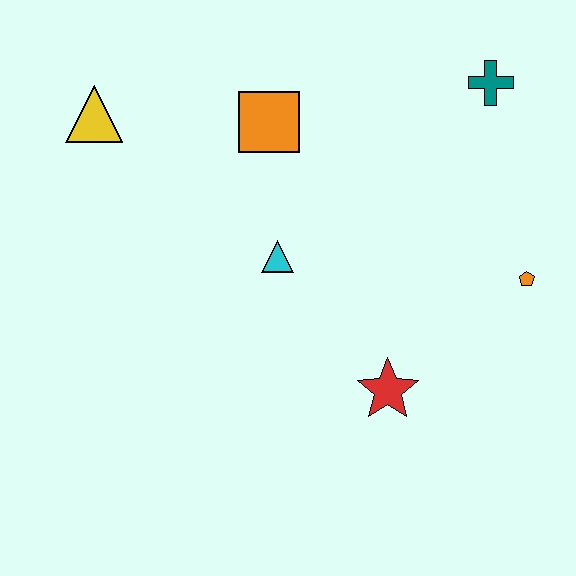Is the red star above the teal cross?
No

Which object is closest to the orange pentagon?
The red star is closest to the orange pentagon.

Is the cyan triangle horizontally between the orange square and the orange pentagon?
Yes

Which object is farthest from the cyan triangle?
The teal cross is farthest from the cyan triangle.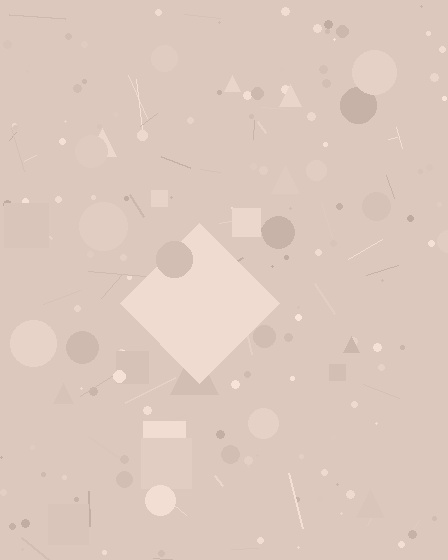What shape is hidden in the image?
A diamond is hidden in the image.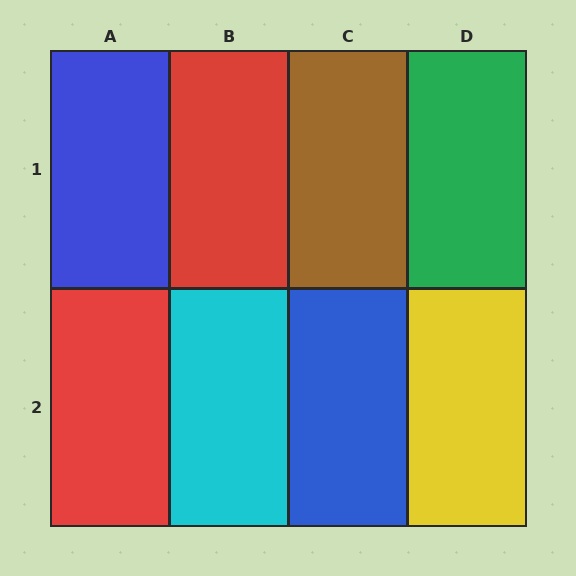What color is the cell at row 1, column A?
Blue.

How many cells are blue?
2 cells are blue.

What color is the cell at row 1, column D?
Green.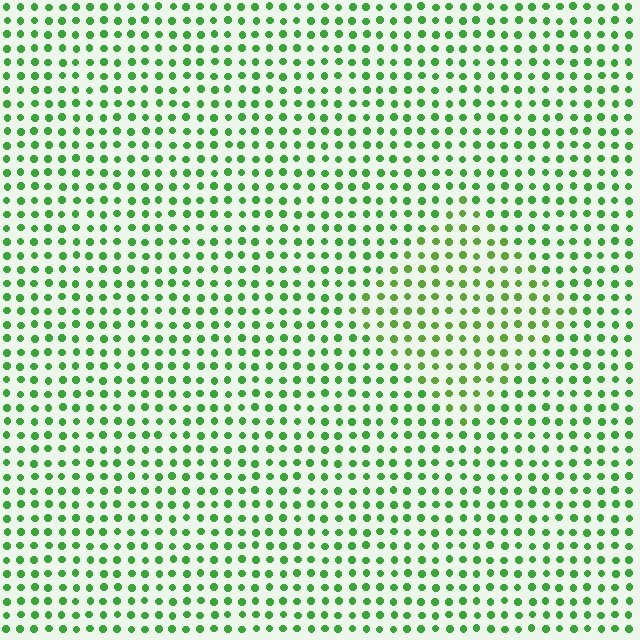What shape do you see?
I see a diamond.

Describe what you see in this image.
The image is filled with small green elements in a uniform arrangement. A diamond-shaped region is visible where the elements are tinted to a slightly different hue, forming a subtle color boundary.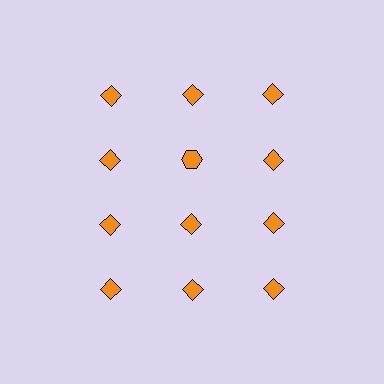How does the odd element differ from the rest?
It has a different shape: hexagon instead of diamond.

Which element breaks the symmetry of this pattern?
The orange hexagon in the second row, second from left column breaks the symmetry. All other shapes are orange diamonds.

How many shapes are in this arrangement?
There are 12 shapes arranged in a grid pattern.